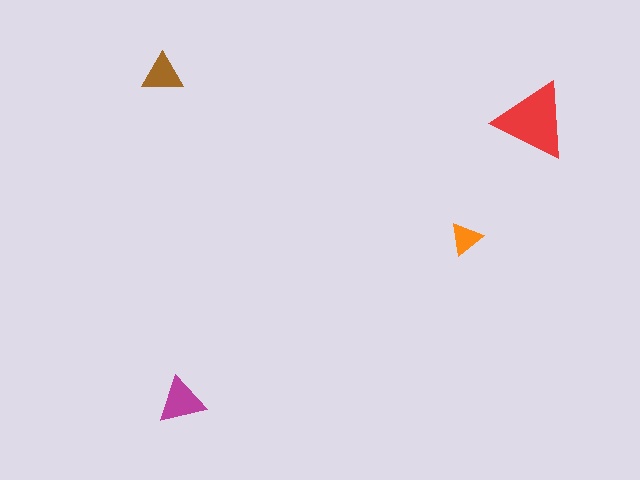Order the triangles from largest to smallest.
the red one, the magenta one, the brown one, the orange one.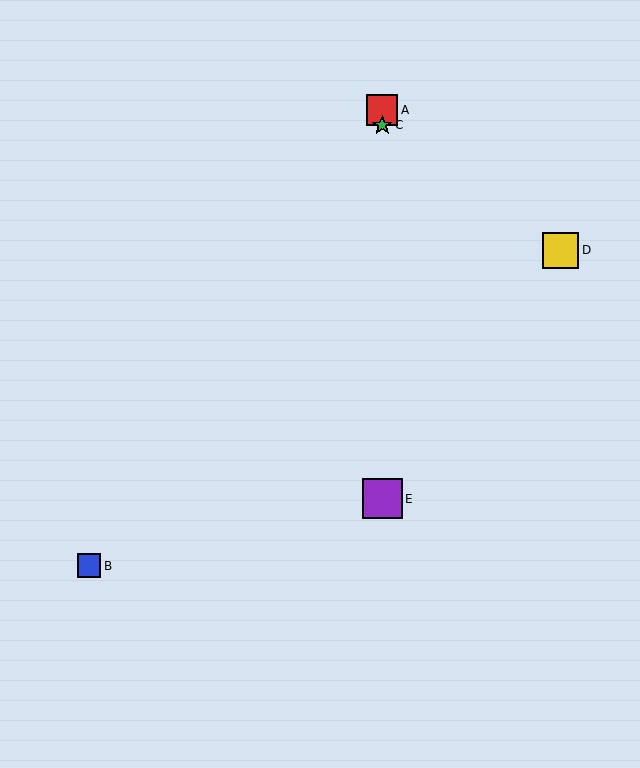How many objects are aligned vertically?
3 objects (A, C, E) are aligned vertically.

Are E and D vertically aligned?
No, E is at x≈382 and D is at x≈560.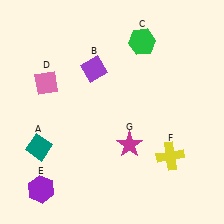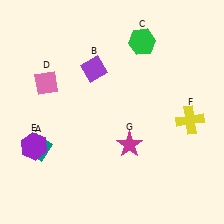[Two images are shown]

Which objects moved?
The objects that moved are: the purple hexagon (E), the yellow cross (F).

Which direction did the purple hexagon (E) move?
The purple hexagon (E) moved up.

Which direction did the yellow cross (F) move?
The yellow cross (F) moved up.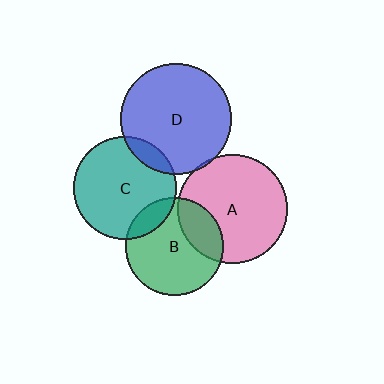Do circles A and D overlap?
Yes.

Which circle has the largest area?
Circle D (blue).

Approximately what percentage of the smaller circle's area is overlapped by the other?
Approximately 5%.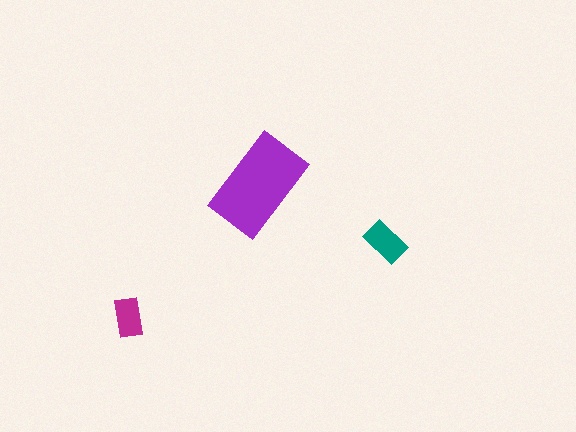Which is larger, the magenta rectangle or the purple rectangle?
The purple one.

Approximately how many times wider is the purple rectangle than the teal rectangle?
About 2.5 times wider.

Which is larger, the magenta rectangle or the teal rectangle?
The teal one.